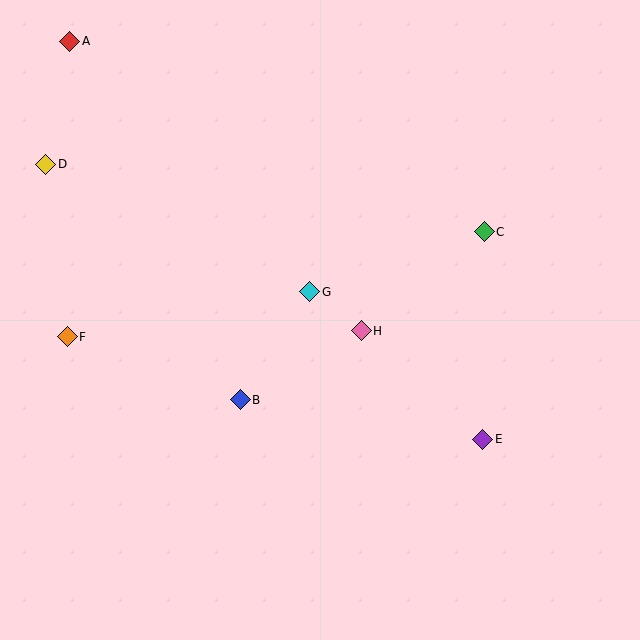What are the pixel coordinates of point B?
Point B is at (240, 400).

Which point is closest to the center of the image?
Point G at (310, 292) is closest to the center.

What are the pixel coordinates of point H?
Point H is at (361, 331).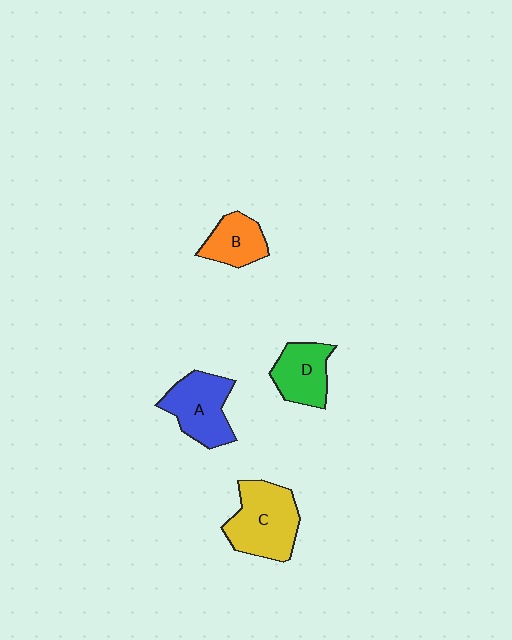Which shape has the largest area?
Shape C (yellow).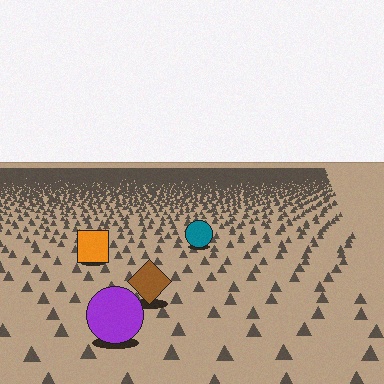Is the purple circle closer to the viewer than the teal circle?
Yes. The purple circle is closer — you can tell from the texture gradient: the ground texture is coarser near it.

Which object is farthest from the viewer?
The teal circle is farthest from the viewer. It appears smaller and the ground texture around it is denser.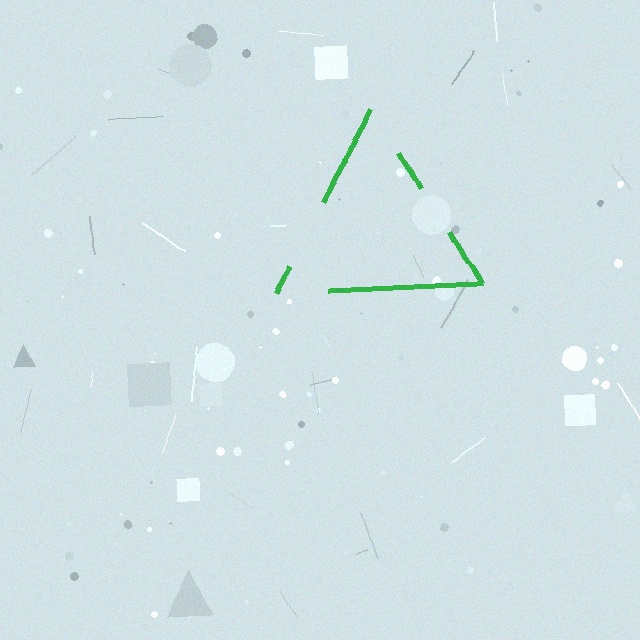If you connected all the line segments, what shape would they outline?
They would outline a triangle.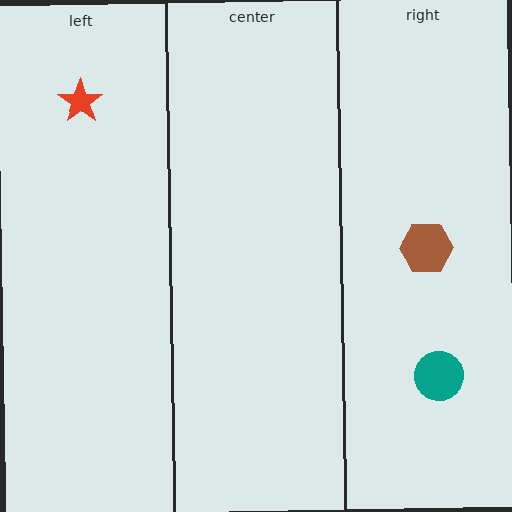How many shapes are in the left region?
1.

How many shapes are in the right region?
2.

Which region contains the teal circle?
The right region.